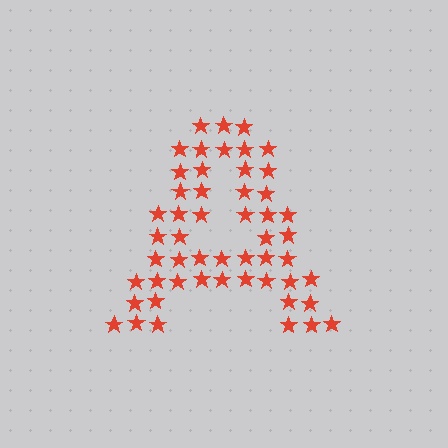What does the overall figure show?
The overall figure shows the letter A.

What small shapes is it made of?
It is made of small stars.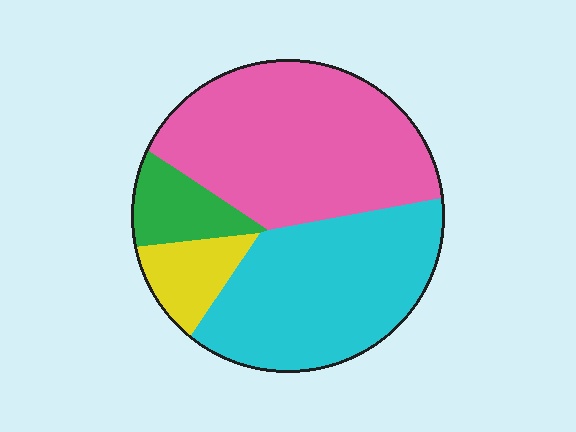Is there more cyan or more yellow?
Cyan.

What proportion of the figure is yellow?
Yellow takes up about one tenth (1/10) of the figure.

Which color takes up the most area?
Pink, at roughly 45%.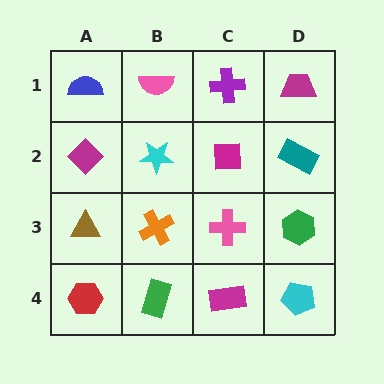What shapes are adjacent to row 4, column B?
An orange cross (row 3, column B), a red hexagon (row 4, column A), a magenta rectangle (row 4, column C).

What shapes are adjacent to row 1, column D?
A teal rectangle (row 2, column D), a purple cross (row 1, column C).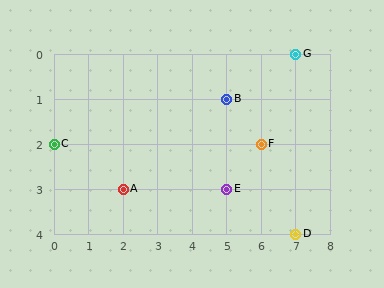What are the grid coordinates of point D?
Point D is at grid coordinates (7, 4).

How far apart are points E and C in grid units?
Points E and C are 5 columns and 1 row apart (about 5.1 grid units diagonally).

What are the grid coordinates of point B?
Point B is at grid coordinates (5, 1).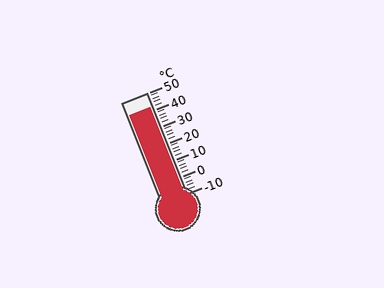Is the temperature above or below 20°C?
The temperature is above 20°C.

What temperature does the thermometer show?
The thermometer shows approximately 42°C.